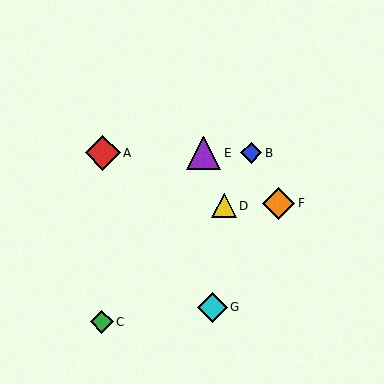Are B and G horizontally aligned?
No, B is at y≈153 and G is at y≈307.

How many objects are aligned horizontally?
3 objects (A, B, E) are aligned horizontally.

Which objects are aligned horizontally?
Objects A, B, E are aligned horizontally.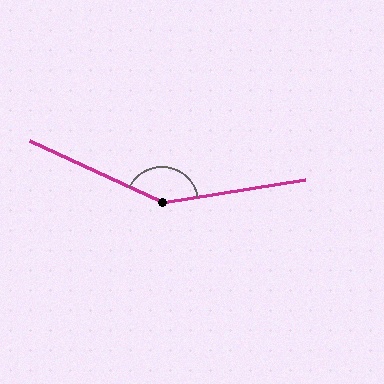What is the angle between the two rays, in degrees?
Approximately 146 degrees.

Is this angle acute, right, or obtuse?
It is obtuse.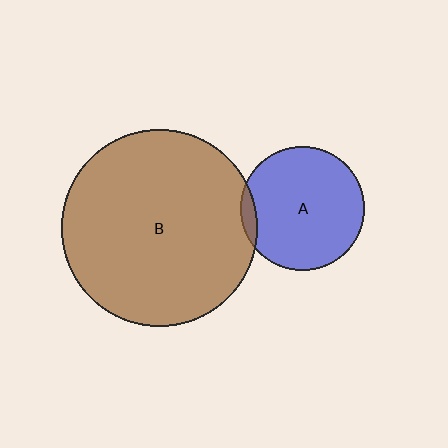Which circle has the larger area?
Circle B (brown).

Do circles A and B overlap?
Yes.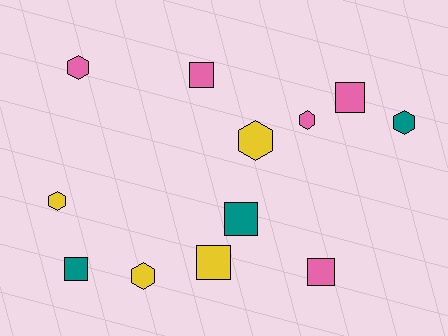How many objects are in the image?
There are 12 objects.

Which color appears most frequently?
Pink, with 5 objects.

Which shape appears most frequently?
Square, with 6 objects.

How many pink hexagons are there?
There are 2 pink hexagons.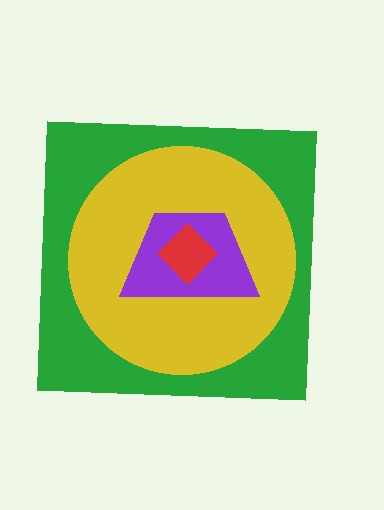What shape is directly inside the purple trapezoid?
The red diamond.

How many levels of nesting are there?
4.